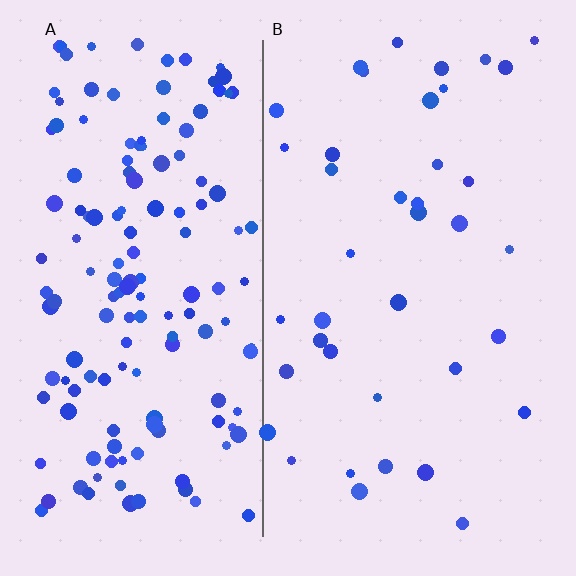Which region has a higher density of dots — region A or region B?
A (the left).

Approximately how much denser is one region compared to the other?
Approximately 3.8× — region A over region B.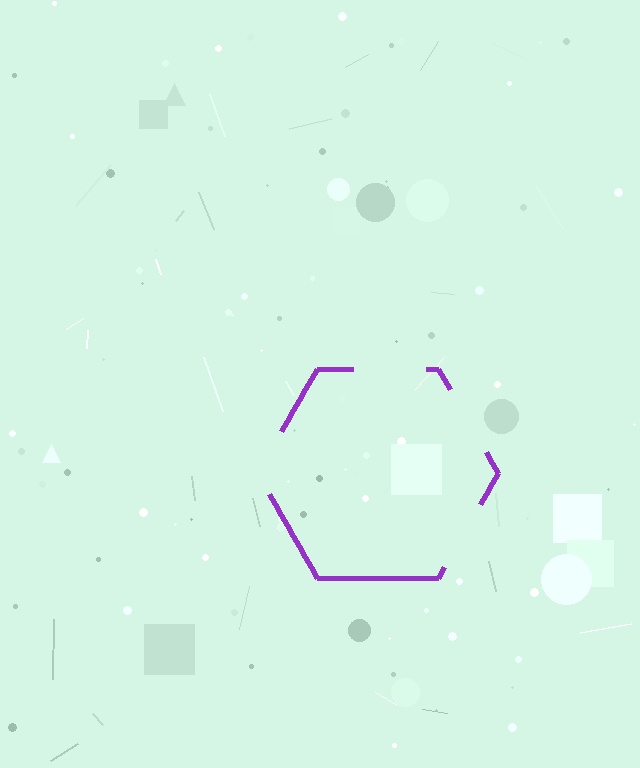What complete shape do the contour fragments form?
The contour fragments form a hexagon.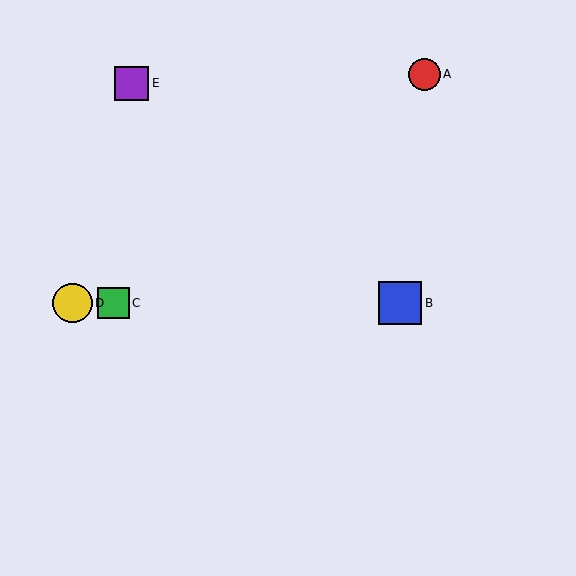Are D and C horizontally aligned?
Yes, both are at y≈303.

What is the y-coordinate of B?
Object B is at y≈303.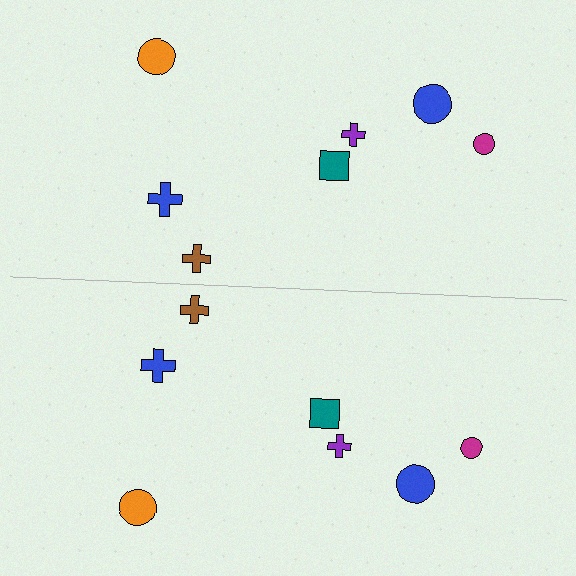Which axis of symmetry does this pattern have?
The pattern has a horizontal axis of symmetry running through the center of the image.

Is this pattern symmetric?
Yes, this pattern has bilateral (reflection) symmetry.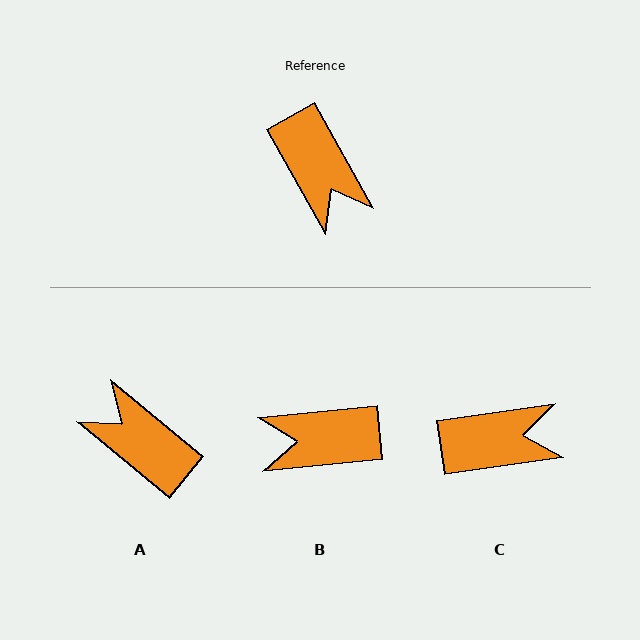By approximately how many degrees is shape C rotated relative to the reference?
Approximately 69 degrees counter-clockwise.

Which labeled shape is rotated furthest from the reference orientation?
A, about 159 degrees away.